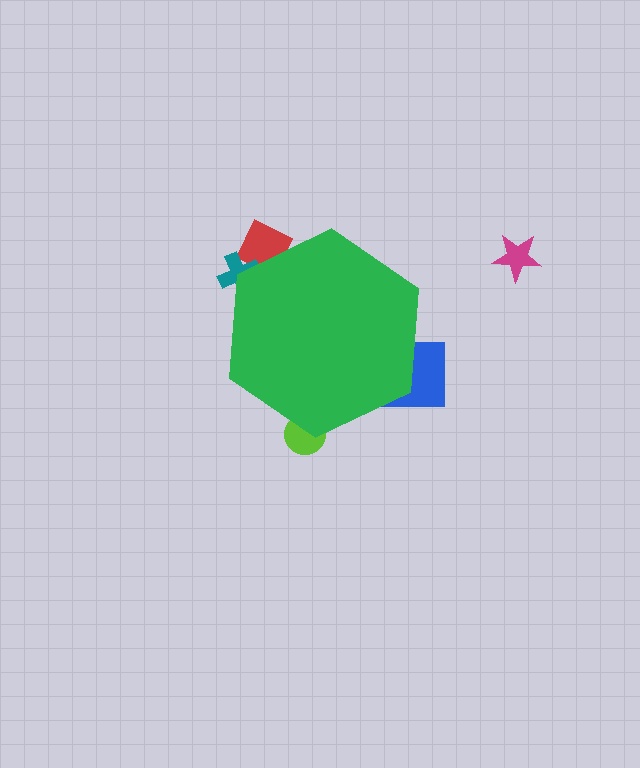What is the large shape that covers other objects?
A green hexagon.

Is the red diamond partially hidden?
Yes, the red diamond is partially hidden behind the green hexagon.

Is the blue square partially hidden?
Yes, the blue square is partially hidden behind the green hexagon.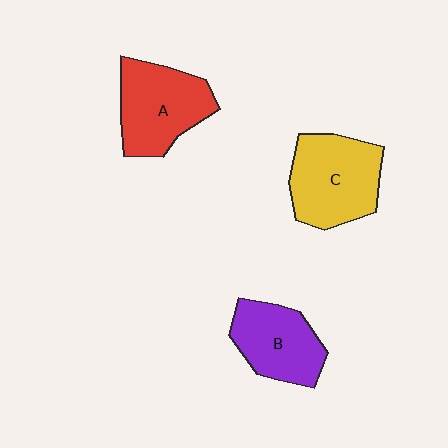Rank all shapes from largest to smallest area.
From largest to smallest: C (yellow), A (red), B (purple).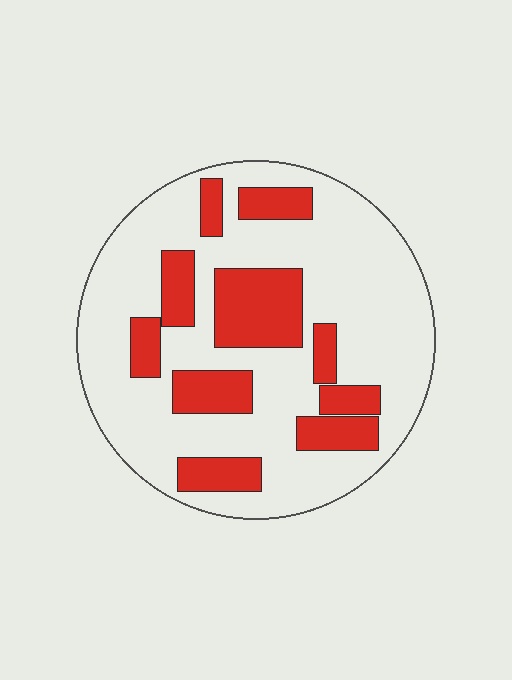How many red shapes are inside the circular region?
10.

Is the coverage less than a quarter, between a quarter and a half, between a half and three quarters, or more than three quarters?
Between a quarter and a half.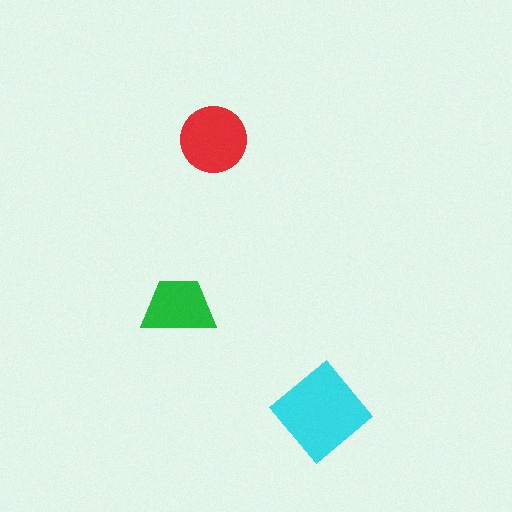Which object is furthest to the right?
The cyan diamond is rightmost.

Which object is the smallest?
The green trapezoid.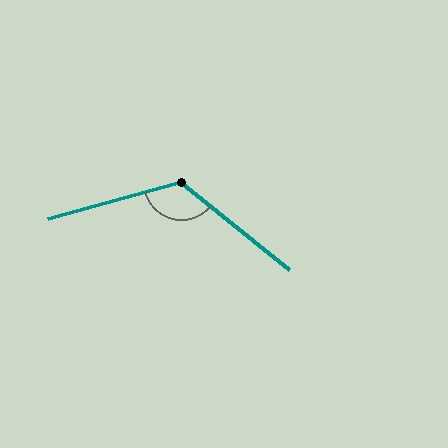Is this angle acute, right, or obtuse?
It is obtuse.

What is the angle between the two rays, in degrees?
Approximately 126 degrees.